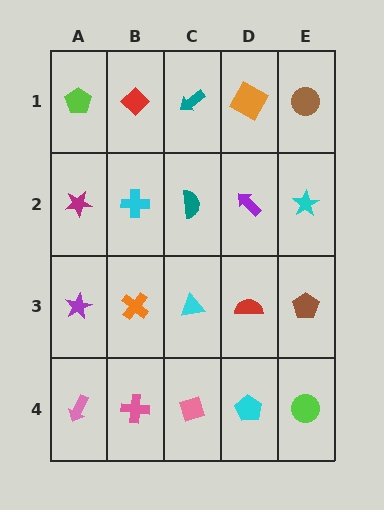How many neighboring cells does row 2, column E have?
3.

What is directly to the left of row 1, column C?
A red diamond.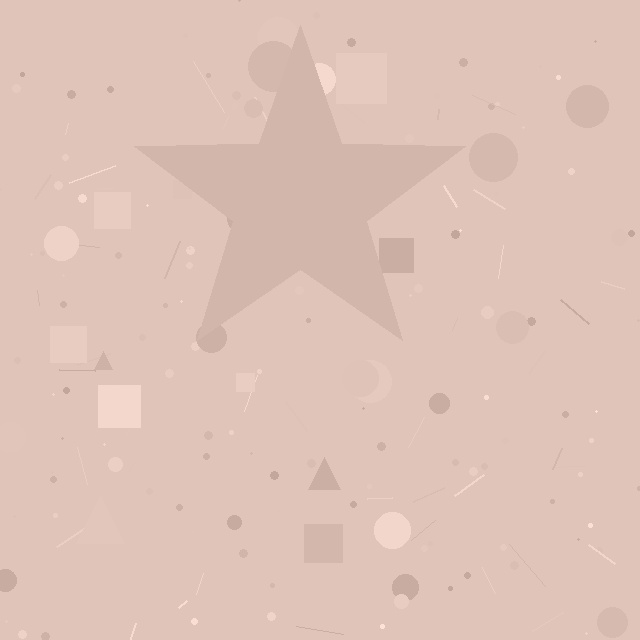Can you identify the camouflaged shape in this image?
The camouflaged shape is a star.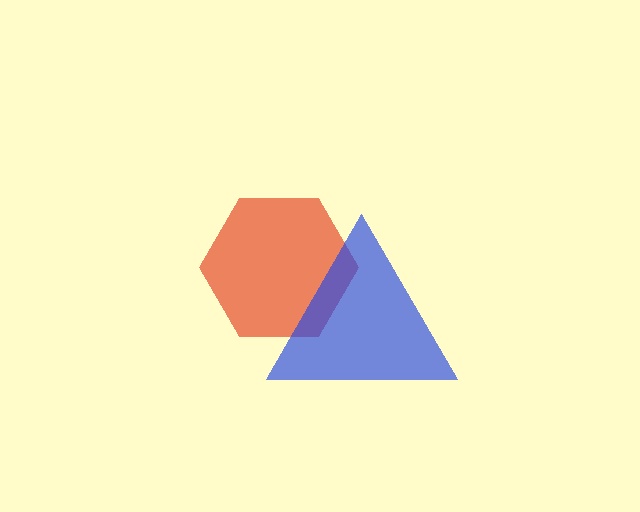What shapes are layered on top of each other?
The layered shapes are: a red hexagon, a blue triangle.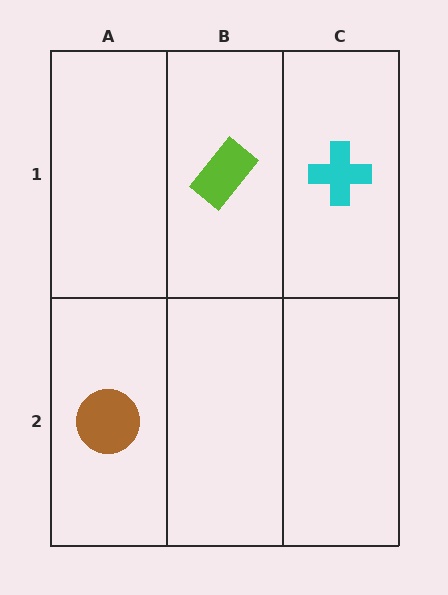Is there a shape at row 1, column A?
No, that cell is empty.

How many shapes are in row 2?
1 shape.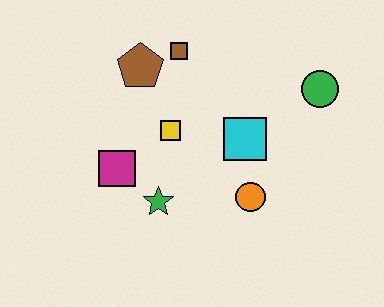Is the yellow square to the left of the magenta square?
No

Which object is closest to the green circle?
The cyan square is closest to the green circle.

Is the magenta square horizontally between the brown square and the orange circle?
No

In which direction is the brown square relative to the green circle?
The brown square is to the left of the green circle.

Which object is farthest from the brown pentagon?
The green circle is farthest from the brown pentagon.